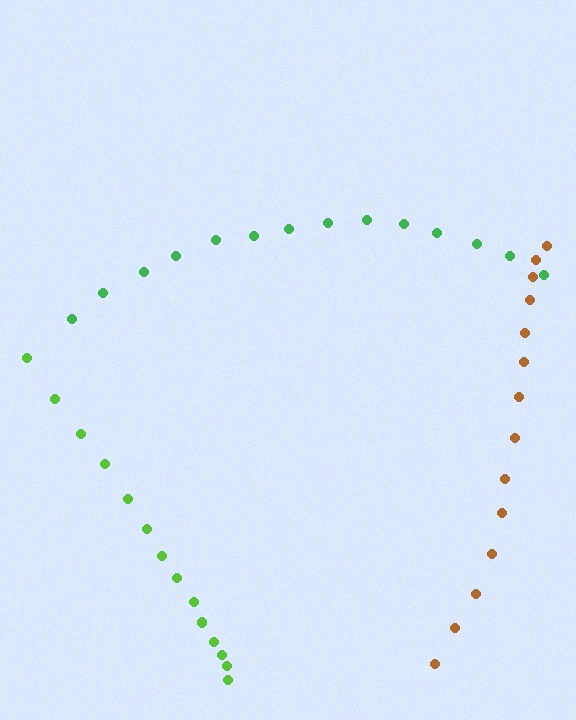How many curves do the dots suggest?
There are 3 distinct paths.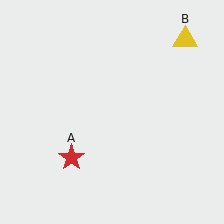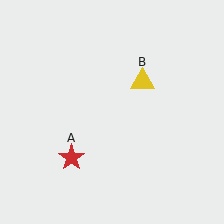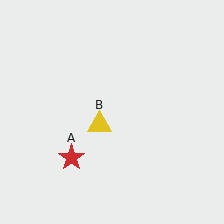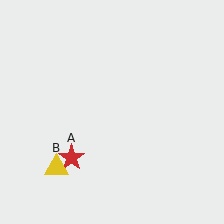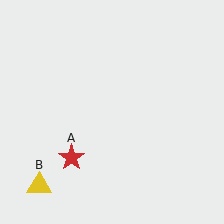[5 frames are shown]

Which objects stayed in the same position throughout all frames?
Red star (object A) remained stationary.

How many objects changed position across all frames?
1 object changed position: yellow triangle (object B).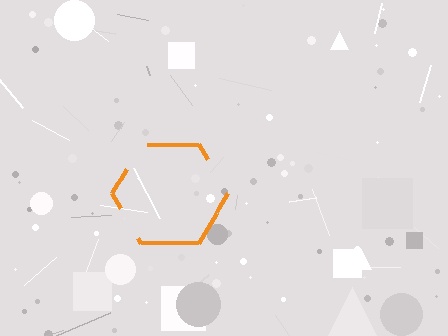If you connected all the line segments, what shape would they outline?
They would outline a hexagon.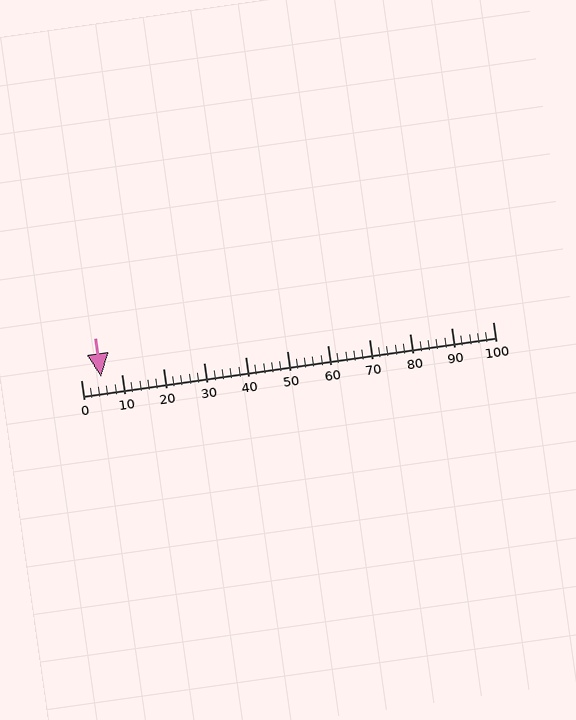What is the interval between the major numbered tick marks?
The major tick marks are spaced 10 units apart.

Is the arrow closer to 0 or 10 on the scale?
The arrow is closer to 0.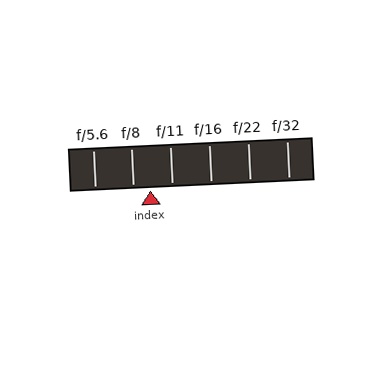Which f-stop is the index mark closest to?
The index mark is closest to f/8.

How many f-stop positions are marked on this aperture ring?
There are 6 f-stop positions marked.